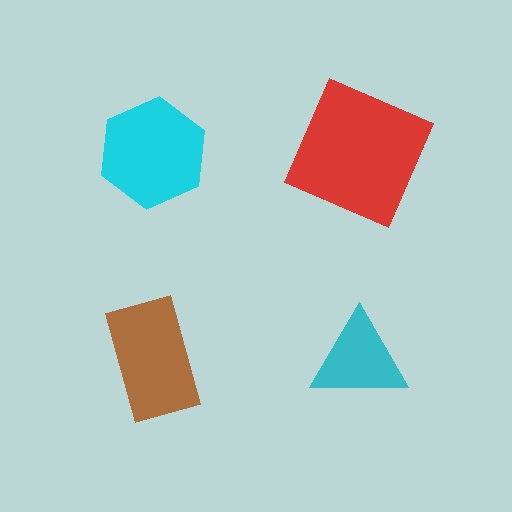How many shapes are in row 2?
2 shapes.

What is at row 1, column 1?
A cyan hexagon.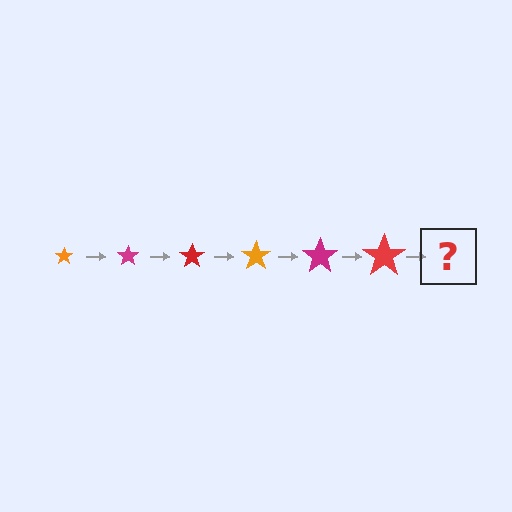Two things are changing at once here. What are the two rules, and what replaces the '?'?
The two rules are that the star grows larger each step and the color cycles through orange, magenta, and red. The '?' should be an orange star, larger than the previous one.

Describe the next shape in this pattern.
It should be an orange star, larger than the previous one.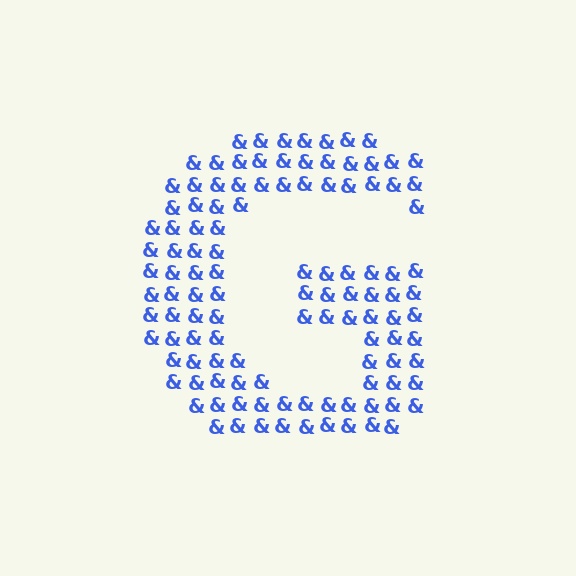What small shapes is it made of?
It is made of small ampersands.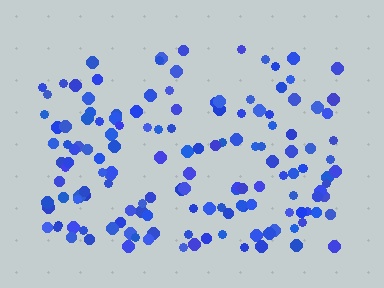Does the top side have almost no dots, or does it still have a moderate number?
Still a moderate number, just noticeably fewer than the bottom.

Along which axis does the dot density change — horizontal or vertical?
Vertical.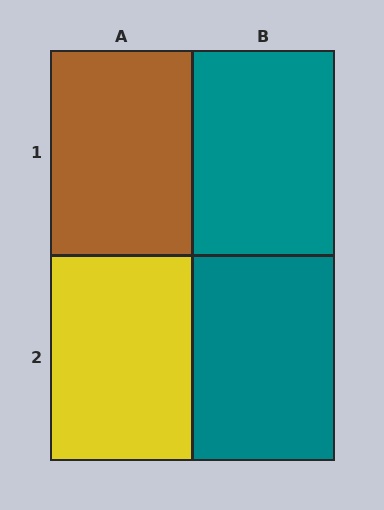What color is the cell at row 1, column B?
Teal.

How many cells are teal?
2 cells are teal.